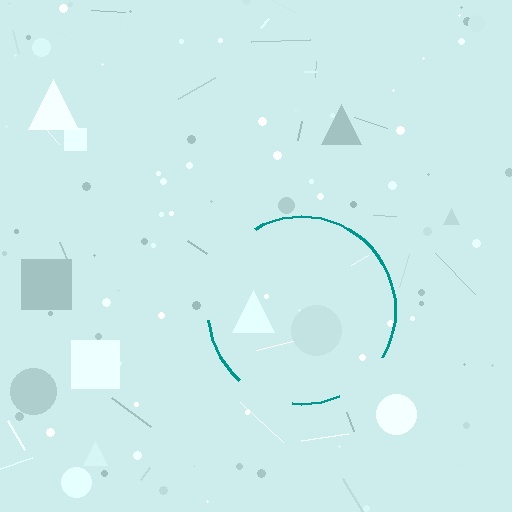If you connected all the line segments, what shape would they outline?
They would outline a circle.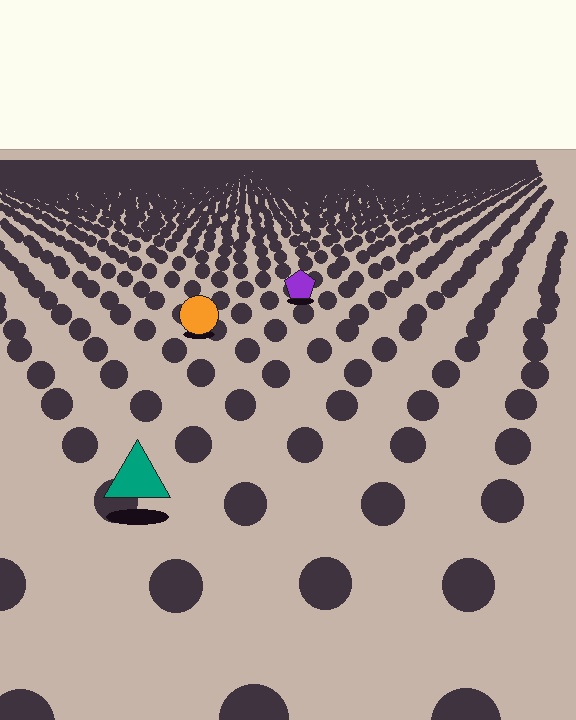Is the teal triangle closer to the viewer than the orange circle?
Yes. The teal triangle is closer — you can tell from the texture gradient: the ground texture is coarser near it.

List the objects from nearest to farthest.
From nearest to farthest: the teal triangle, the orange circle, the purple pentagon.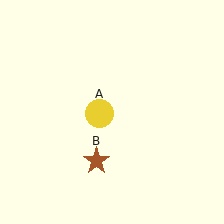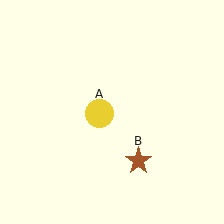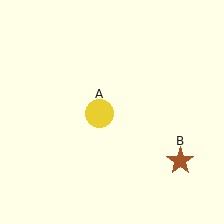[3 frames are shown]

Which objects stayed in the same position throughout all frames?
Yellow circle (object A) remained stationary.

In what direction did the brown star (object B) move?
The brown star (object B) moved right.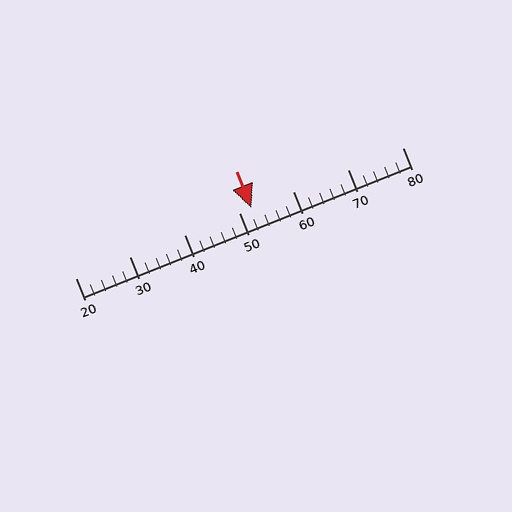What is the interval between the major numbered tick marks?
The major tick marks are spaced 10 units apart.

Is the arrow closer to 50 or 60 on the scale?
The arrow is closer to 50.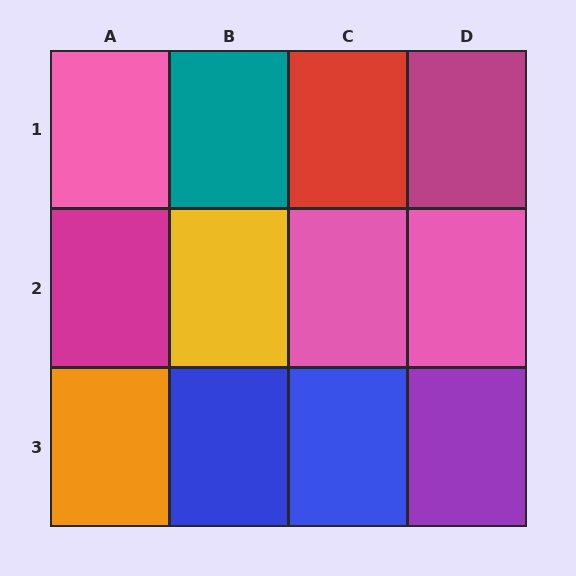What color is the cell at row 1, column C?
Red.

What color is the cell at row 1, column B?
Teal.